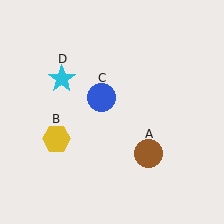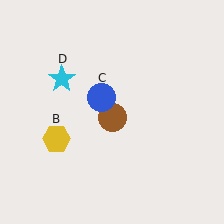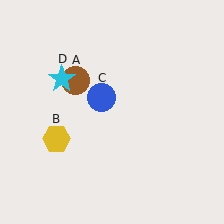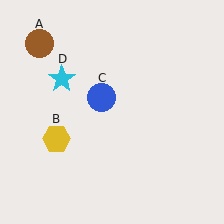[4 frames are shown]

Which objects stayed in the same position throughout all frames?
Yellow hexagon (object B) and blue circle (object C) and cyan star (object D) remained stationary.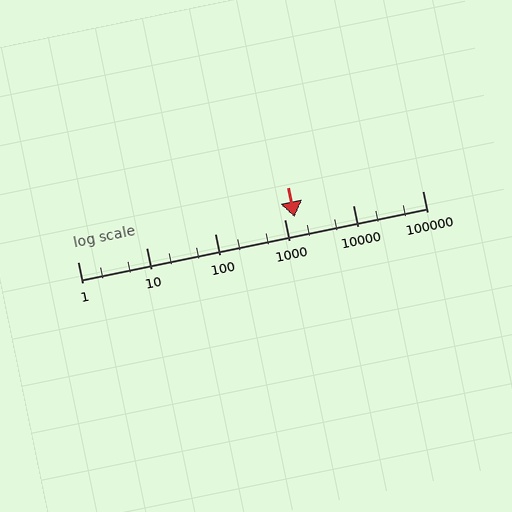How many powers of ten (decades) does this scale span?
The scale spans 5 decades, from 1 to 100000.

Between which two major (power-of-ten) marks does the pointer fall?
The pointer is between 1000 and 10000.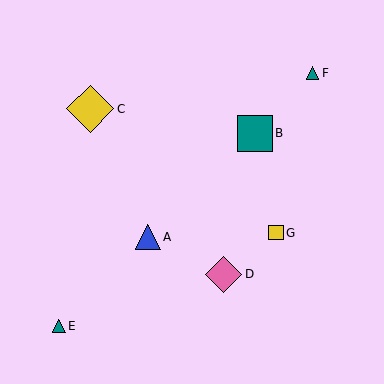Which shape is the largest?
The yellow diamond (labeled C) is the largest.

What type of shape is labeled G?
Shape G is a yellow square.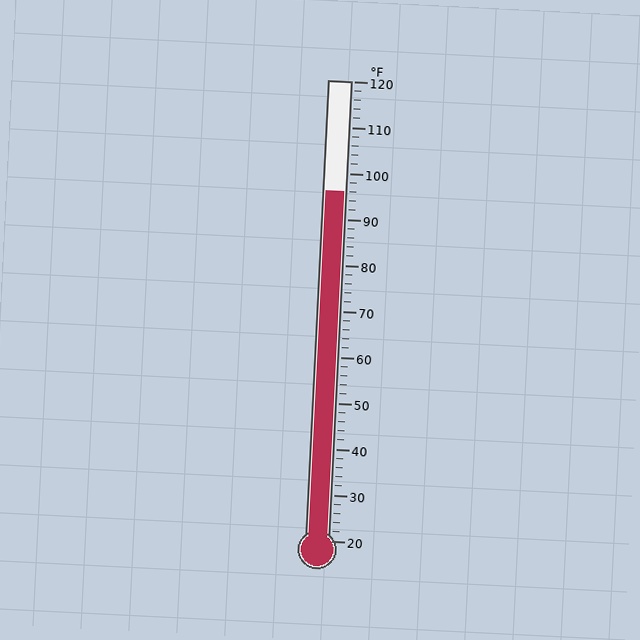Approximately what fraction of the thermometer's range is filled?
The thermometer is filled to approximately 75% of its range.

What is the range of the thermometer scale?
The thermometer scale ranges from 20°F to 120°F.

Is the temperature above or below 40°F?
The temperature is above 40°F.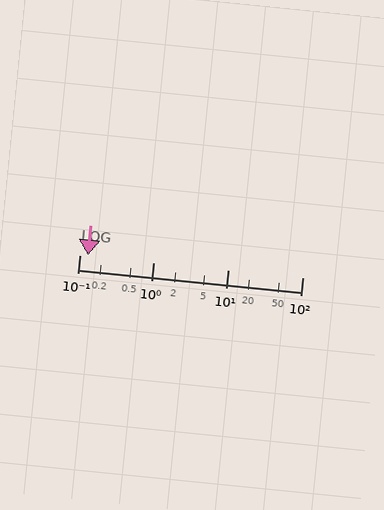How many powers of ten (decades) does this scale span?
The scale spans 3 decades, from 0.1 to 100.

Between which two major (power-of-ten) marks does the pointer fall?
The pointer is between 0.1 and 1.